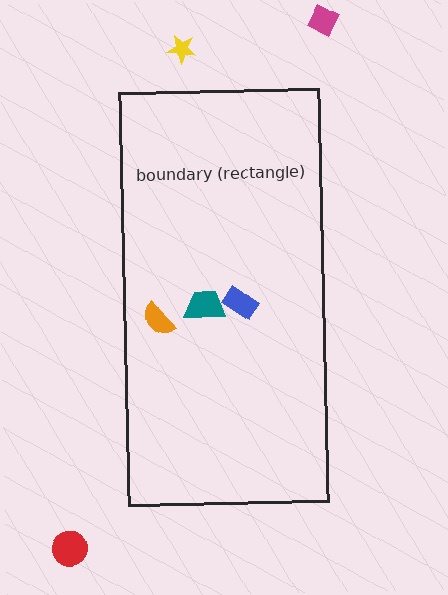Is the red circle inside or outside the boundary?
Outside.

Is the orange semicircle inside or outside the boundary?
Inside.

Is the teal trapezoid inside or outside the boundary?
Inside.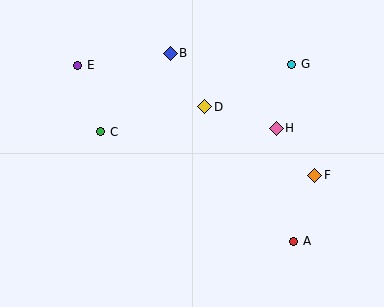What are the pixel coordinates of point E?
Point E is at (78, 65).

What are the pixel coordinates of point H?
Point H is at (276, 128).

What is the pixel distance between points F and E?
The distance between F and E is 261 pixels.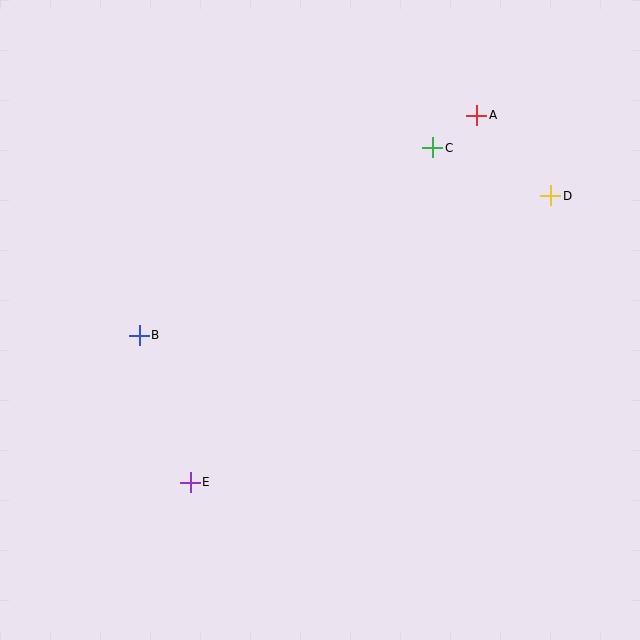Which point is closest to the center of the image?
Point B at (139, 335) is closest to the center.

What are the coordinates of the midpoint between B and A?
The midpoint between B and A is at (308, 225).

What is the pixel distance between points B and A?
The distance between B and A is 403 pixels.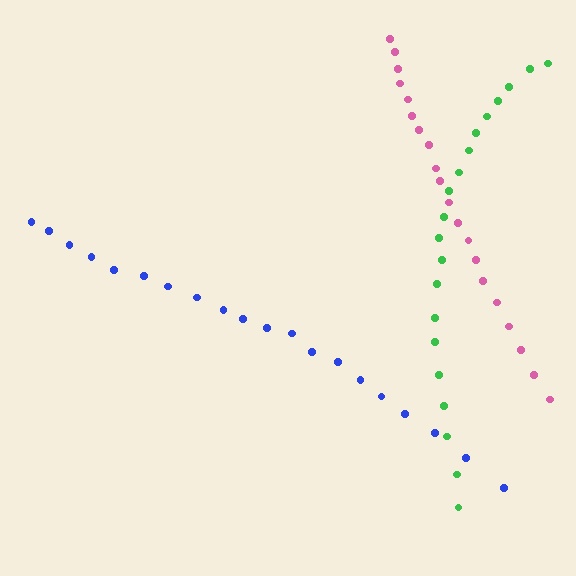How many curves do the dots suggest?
There are 3 distinct paths.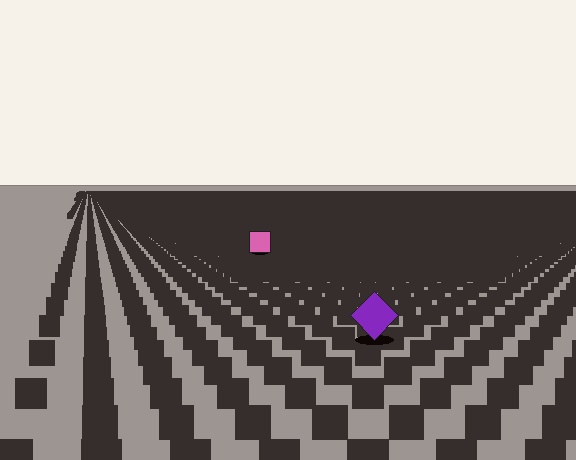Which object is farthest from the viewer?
The pink square is farthest from the viewer. It appears smaller and the ground texture around it is denser.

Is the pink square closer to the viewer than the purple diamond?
No. The purple diamond is closer — you can tell from the texture gradient: the ground texture is coarser near it.